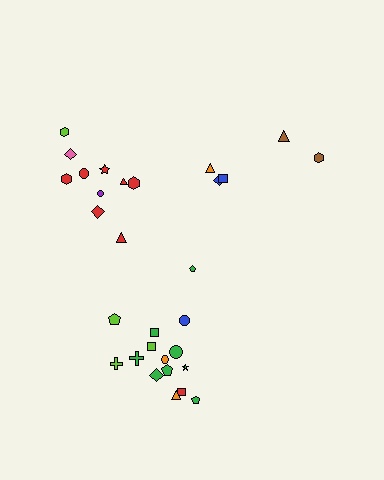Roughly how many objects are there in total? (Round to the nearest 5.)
Roughly 30 objects in total.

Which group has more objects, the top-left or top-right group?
The top-left group.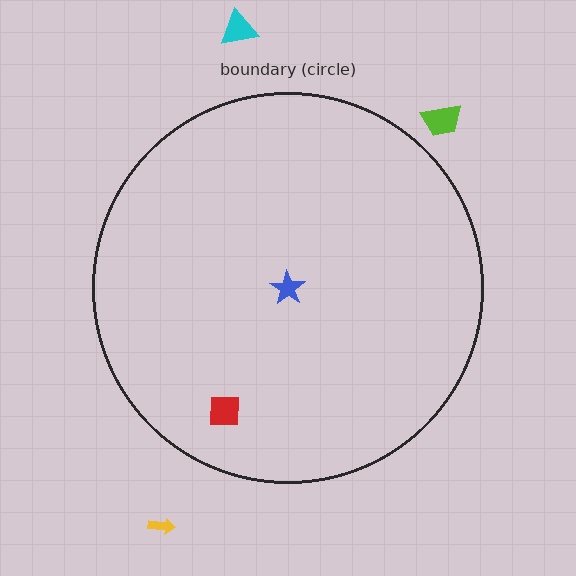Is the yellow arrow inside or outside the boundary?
Outside.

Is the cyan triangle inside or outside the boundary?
Outside.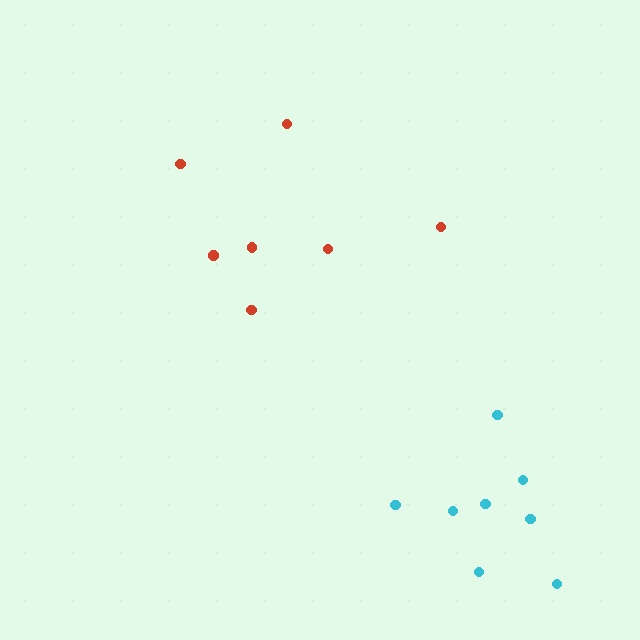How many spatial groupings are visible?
There are 2 spatial groupings.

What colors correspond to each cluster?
The clusters are colored: cyan, red.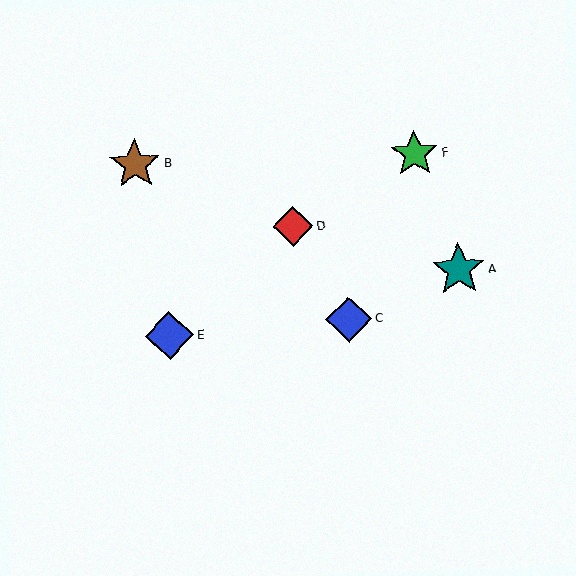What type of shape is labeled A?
Shape A is a teal star.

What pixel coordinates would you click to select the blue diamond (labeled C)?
Click at (349, 319) to select the blue diamond C.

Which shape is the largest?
The teal star (labeled A) is the largest.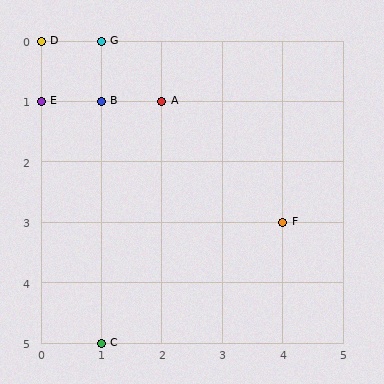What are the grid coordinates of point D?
Point D is at grid coordinates (0, 0).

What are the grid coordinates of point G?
Point G is at grid coordinates (1, 0).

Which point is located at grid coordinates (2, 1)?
Point A is at (2, 1).